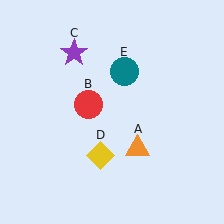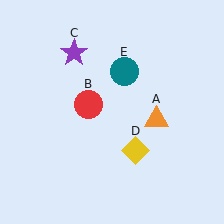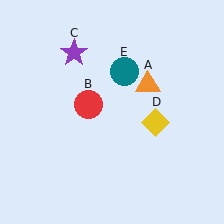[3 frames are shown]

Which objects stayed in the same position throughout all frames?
Red circle (object B) and purple star (object C) and teal circle (object E) remained stationary.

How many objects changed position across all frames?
2 objects changed position: orange triangle (object A), yellow diamond (object D).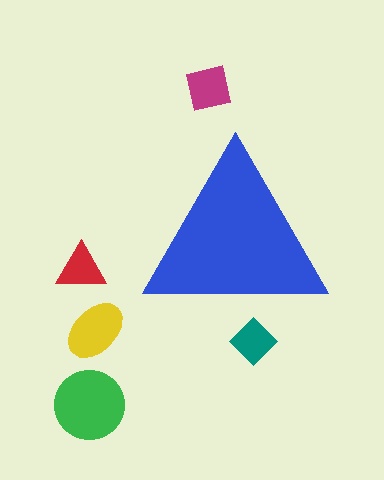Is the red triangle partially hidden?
No, the red triangle is fully visible.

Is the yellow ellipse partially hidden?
No, the yellow ellipse is fully visible.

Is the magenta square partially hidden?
No, the magenta square is fully visible.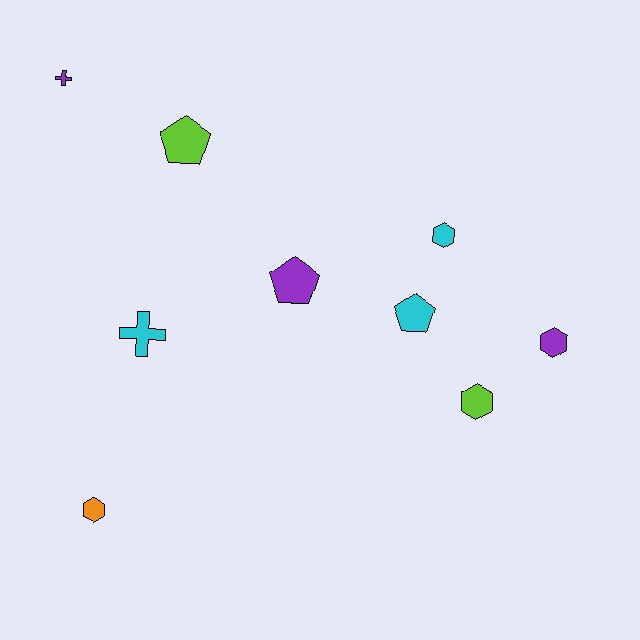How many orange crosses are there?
There are no orange crosses.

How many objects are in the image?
There are 9 objects.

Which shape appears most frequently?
Hexagon, with 4 objects.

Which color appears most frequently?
Purple, with 3 objects.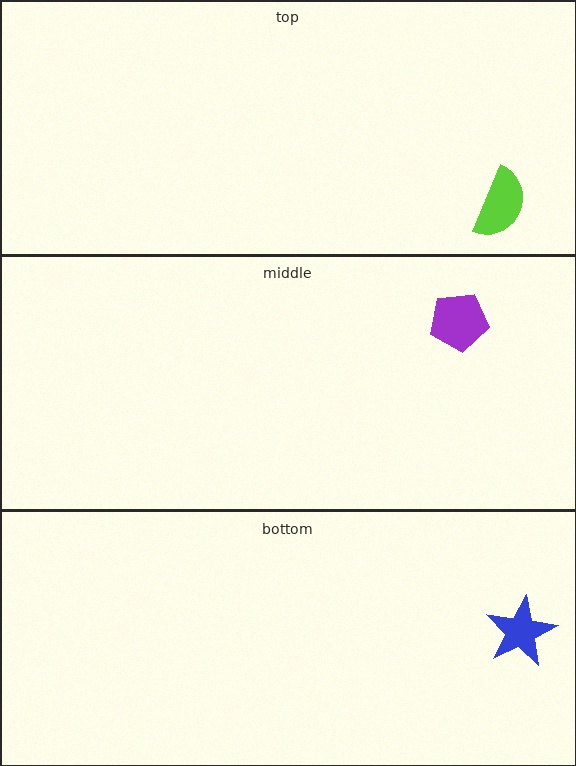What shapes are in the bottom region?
The blue star.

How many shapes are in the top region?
1.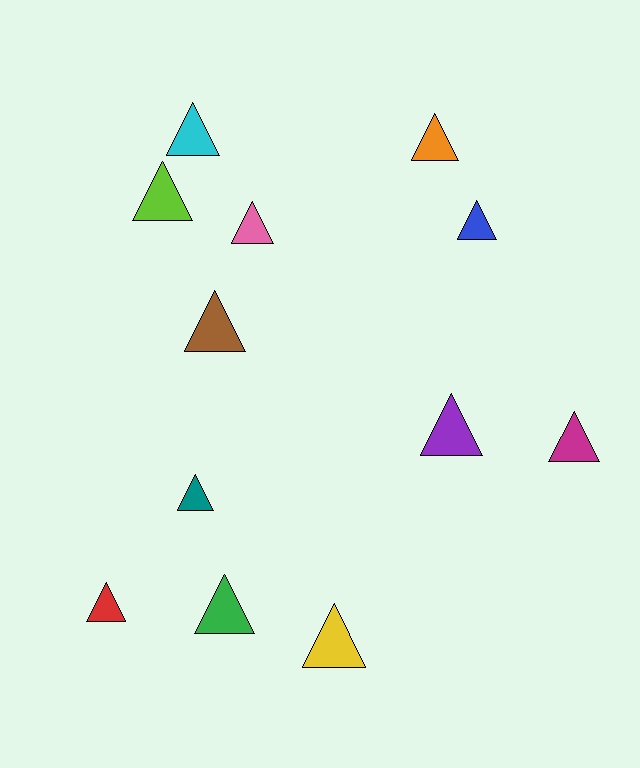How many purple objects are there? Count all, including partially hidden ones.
There is 1 purple object.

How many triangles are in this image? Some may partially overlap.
There are 12 triangles.